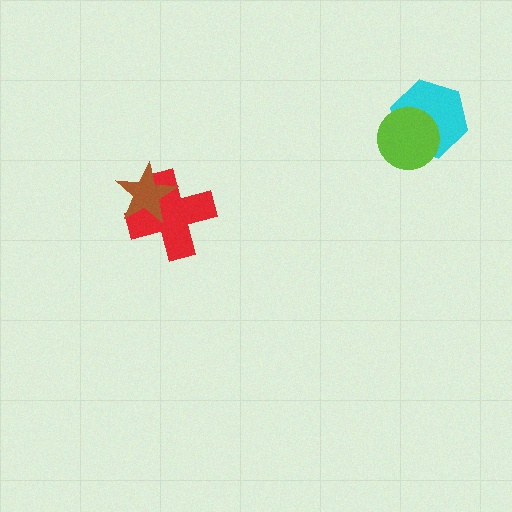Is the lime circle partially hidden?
No, no other shape covers it.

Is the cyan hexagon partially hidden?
Yes, it is partially covered by another shape.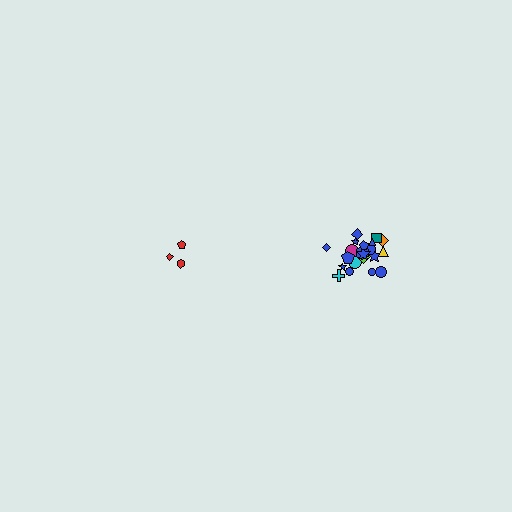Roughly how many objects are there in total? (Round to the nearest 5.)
Roughly 25 objects in total.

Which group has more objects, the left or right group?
The right group.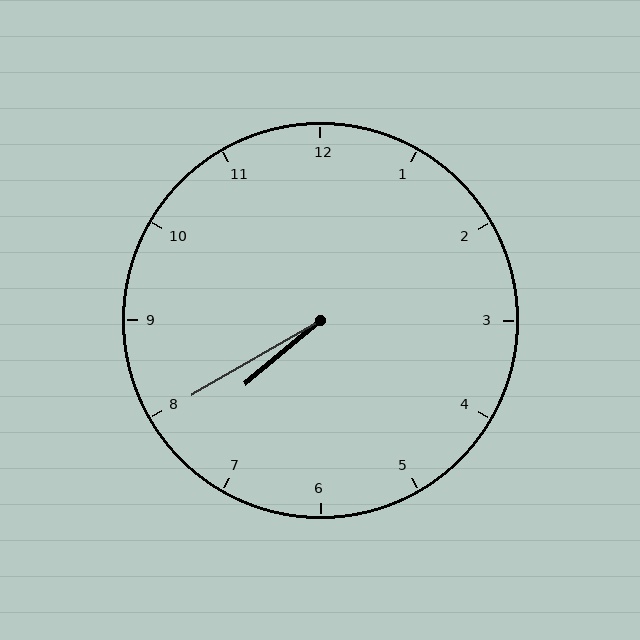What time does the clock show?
7:40.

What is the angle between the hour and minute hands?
Approximately 10 degrees.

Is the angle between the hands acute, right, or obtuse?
It is acute.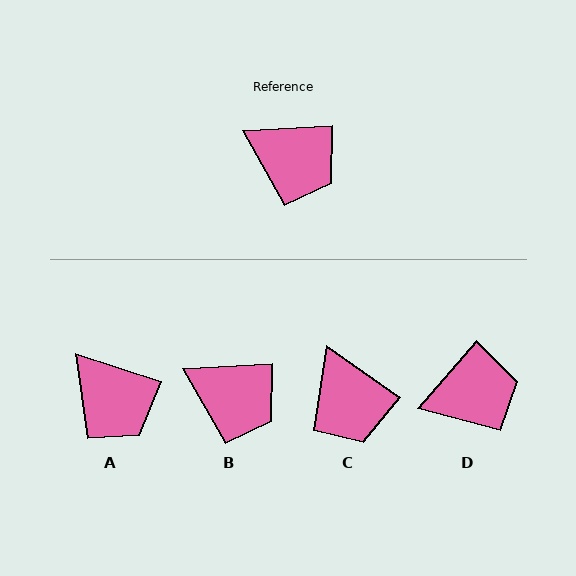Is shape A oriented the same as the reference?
No, it is off by about 22 degrees.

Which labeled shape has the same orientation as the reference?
B.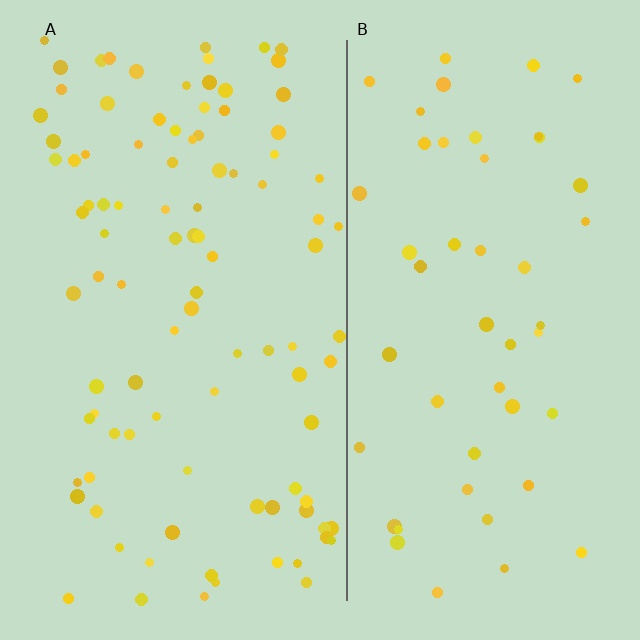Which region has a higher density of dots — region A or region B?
A (the left).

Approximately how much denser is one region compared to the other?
Approximately 2.0× — region A over region B.